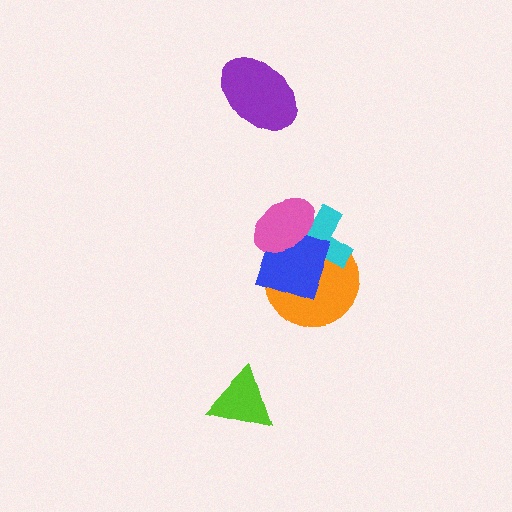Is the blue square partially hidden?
Yes, it is partially covered by another shape.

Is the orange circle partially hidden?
Yes, it is partially covered by another shape.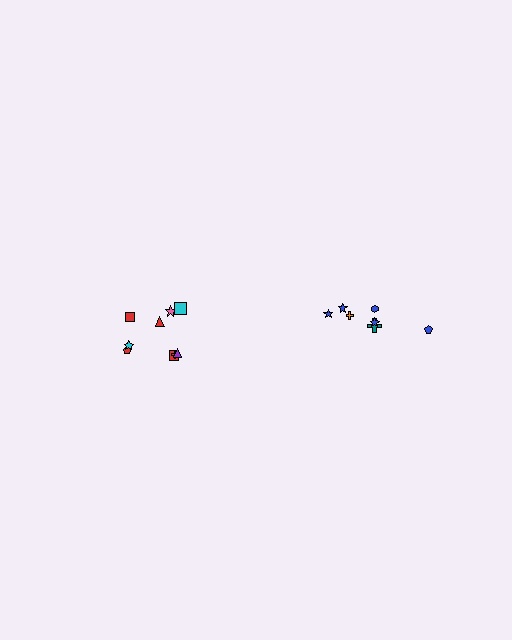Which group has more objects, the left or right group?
The left group.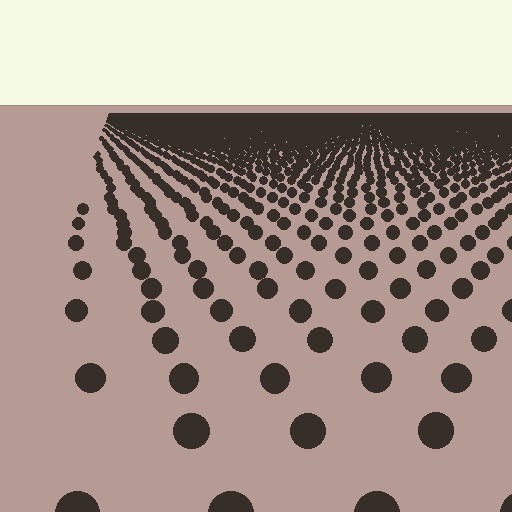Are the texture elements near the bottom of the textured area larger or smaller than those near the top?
Larger. Near the bottom, elements are closer to the viewer and appear at a bigger on-screen size.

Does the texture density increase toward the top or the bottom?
Density increases toward the top.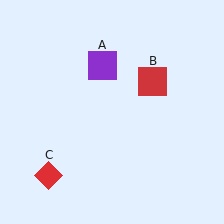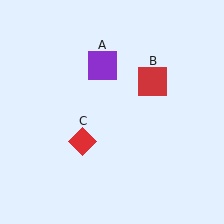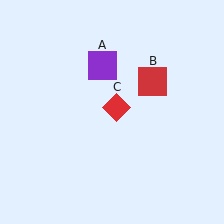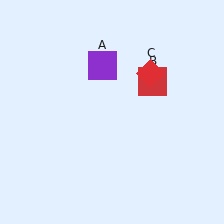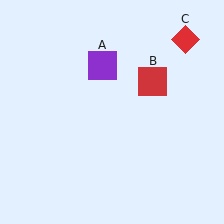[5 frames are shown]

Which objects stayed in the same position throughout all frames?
Purple square (object A) and red square (object B) remained stationary.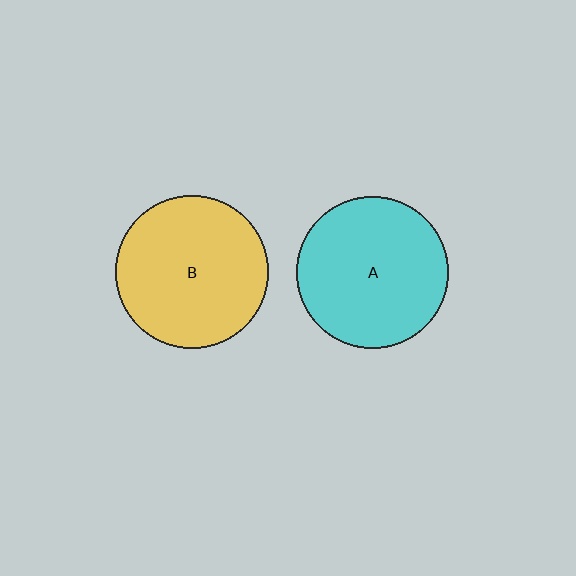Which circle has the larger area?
Circle B (yellow).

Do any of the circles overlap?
No, none of the circles overlap.